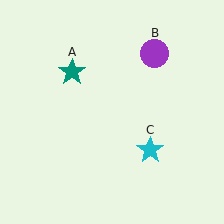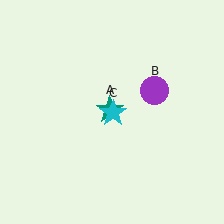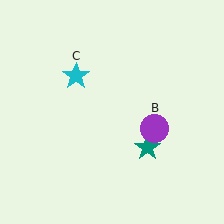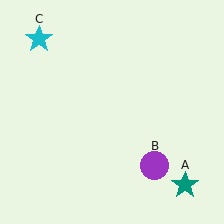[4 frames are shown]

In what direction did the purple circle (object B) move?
The purple circle (object B) moved down.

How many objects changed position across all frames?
3 objects changed position: teal star (object A), purple circle (object B), cyan star (object C).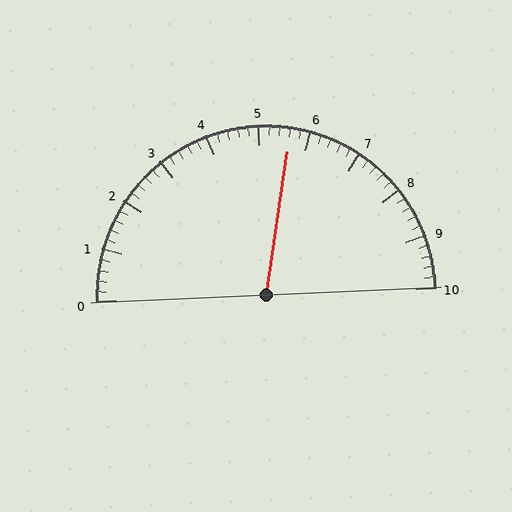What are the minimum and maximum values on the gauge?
The gauge ranges from 0 to 10.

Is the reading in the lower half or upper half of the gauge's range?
The reading is in the upper half of the range (0 to 10).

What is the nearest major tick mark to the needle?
The nearest major tick mark is 6.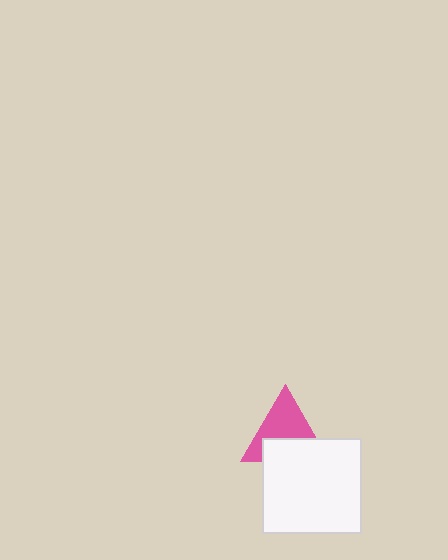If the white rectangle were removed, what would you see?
You would see the complete pink triangle.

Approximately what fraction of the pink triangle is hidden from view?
Roughly 42% of the pink triangle is hidden behind the white rectangle.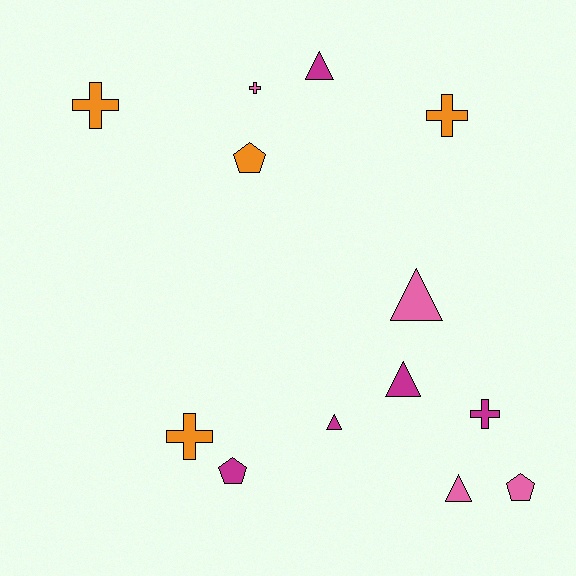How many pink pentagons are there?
There is 1 pink pentagon.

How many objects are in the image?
There are 13 objects.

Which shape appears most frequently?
Triangle, with 5 objects.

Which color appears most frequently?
Magenta, with 5 objects.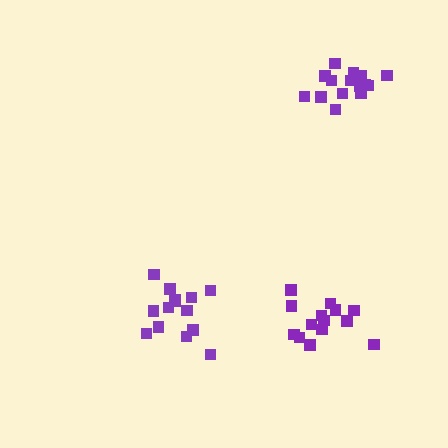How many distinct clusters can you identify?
There are 3 distinct clusters.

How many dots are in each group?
Group 1: 17 dots, Group 2: 14 dots, Group 3: 14 dots (45 total).